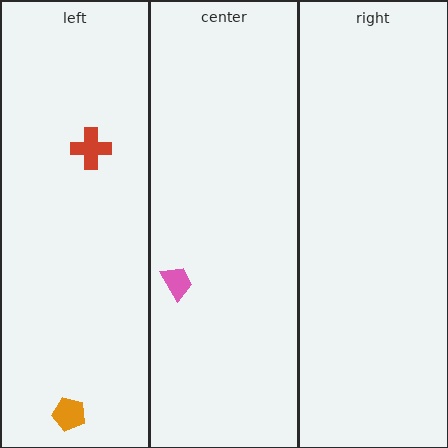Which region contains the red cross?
The left region.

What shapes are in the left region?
The red cross, the orange pentagon.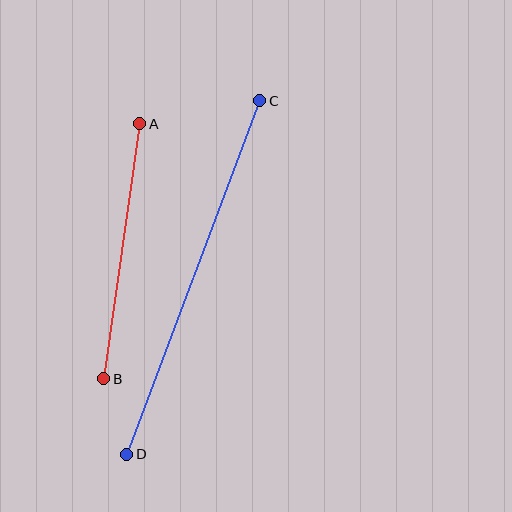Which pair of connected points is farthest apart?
Points C and D are farthest apart.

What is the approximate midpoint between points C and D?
The midpoint is at approximately (193, 277) pixels.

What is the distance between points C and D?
The distance is approximately 378 pixels.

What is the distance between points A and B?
The distance is approximately 257 pixels.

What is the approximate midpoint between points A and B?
The midpoint is at approximately (122, 251) pixels.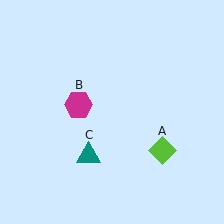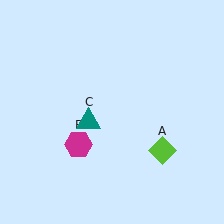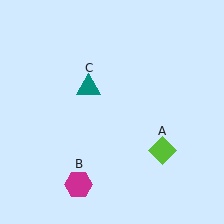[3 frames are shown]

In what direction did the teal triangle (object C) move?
The teal triangle (object C) moved up.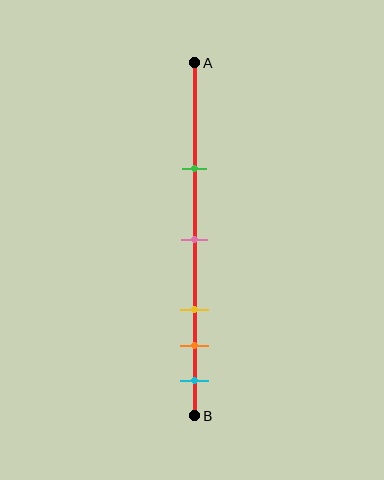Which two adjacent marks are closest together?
The orange and cyan marks are the closest adjacent pair.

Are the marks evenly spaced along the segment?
No, the marks are not evenly spaced.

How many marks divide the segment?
There are 5 marks dividing the segment.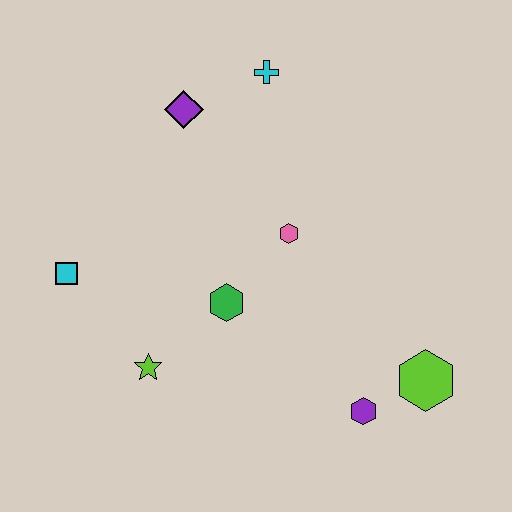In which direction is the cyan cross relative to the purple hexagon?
The cyan cross is above the purple hexagon.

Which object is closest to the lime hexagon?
The purple hexagon is closest to the lime hexagon.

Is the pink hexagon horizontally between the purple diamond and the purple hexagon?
Yes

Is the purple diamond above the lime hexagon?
Yes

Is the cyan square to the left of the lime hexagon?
Yes